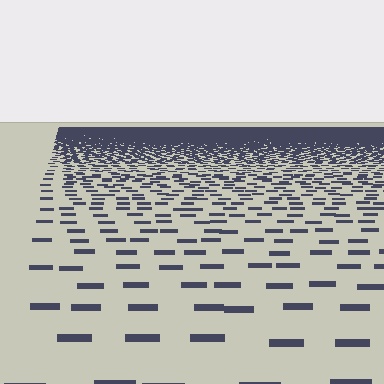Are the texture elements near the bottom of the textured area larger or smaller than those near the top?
Larger. Near the bottom, elements are closer to the viewer and appear at a bigger on-screen size.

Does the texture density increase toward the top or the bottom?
Density increases toward the top.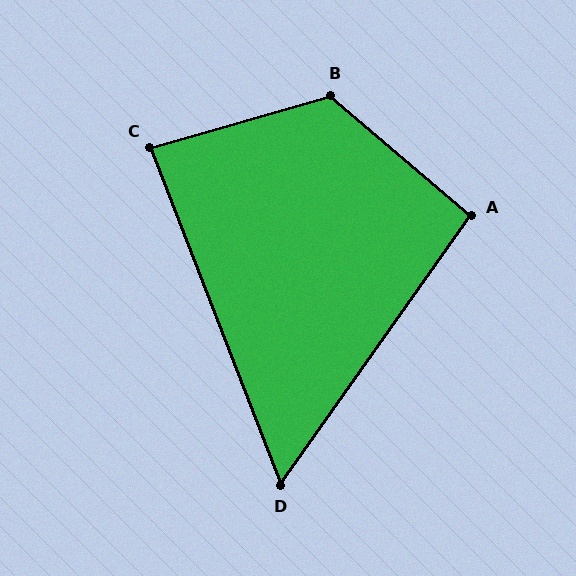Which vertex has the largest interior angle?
B, at approximately 123 degrees.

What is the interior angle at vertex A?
Approximately 95 degrees (obtuse).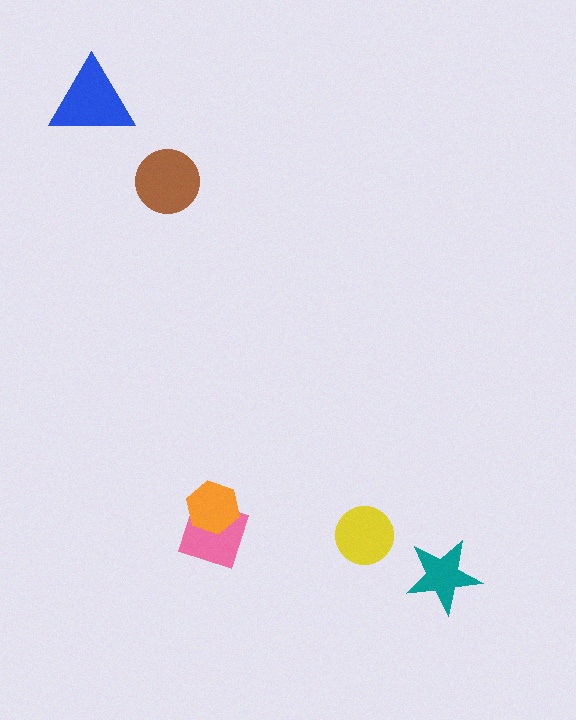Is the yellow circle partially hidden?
No, no other shape covers it.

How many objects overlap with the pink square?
1 object overlaps with the pink square.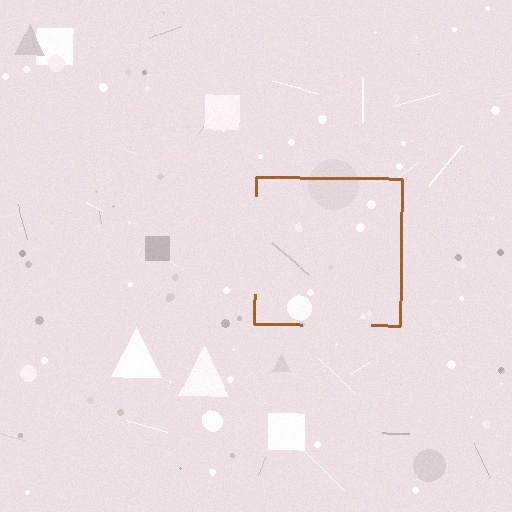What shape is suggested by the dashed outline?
The dashed outline suggests a square.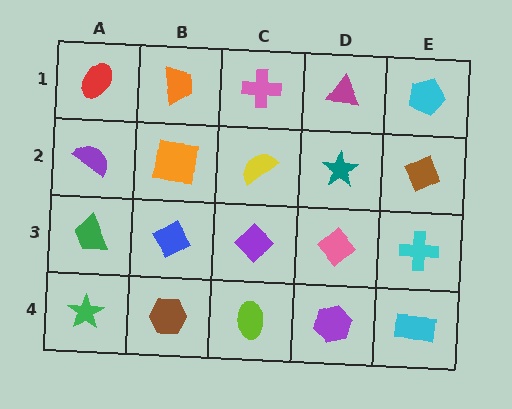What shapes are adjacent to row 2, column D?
A magenta triangle (row 1, column D), a pink diamond (row 3, column D), a yellow semicircle (row 2, column C), a brown diamond (row 2, column E).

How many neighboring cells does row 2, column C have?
4.